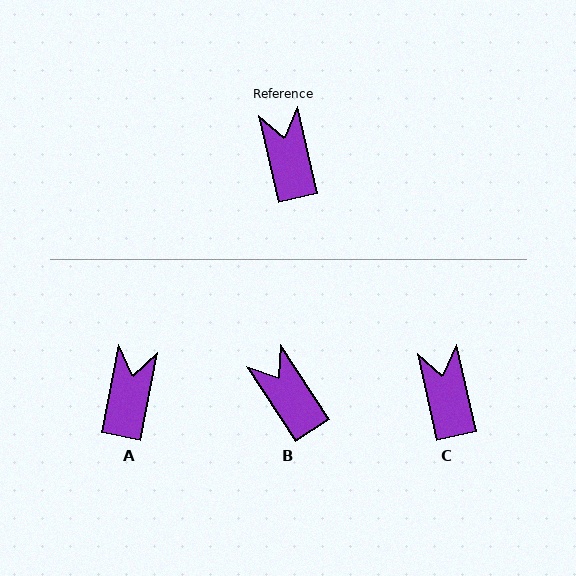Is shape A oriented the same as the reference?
No, it is off by about 24 degrees.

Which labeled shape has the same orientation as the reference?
C.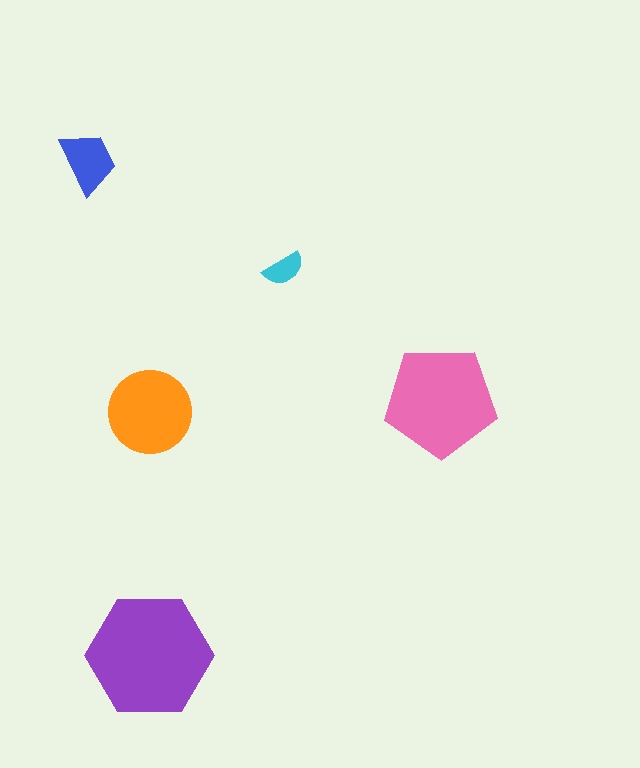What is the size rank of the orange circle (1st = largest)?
3rd.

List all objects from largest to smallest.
The purple hexagon, the pink pentagon, the orange circle, the blue trapezoid, the cyan semicircle.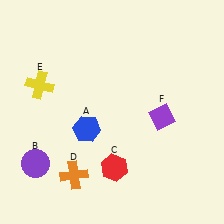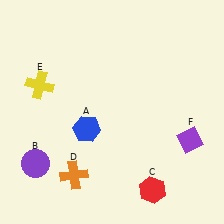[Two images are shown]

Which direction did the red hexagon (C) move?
The red hexagon (C) moved right.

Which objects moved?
The objects that moved are: the red hexagon (C), the purple diamond (F).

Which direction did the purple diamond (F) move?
The purple diamond (F) moved right.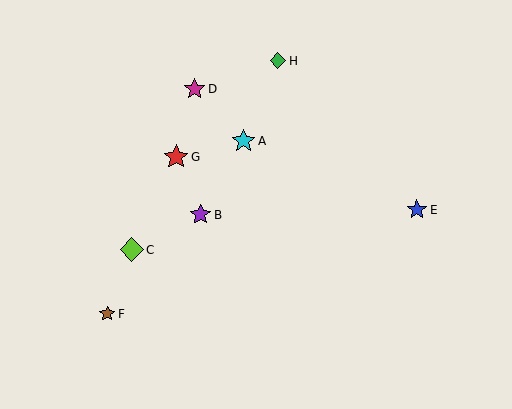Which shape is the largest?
The red star (labeled G) is the largest.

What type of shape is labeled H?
Shape H is a green diamond.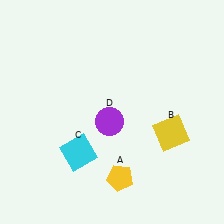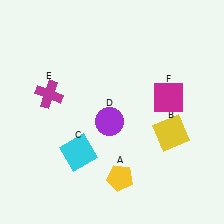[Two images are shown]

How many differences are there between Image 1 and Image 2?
There are 2 differences between the two images.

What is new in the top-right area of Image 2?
A magenta square (F) was added in the top-right area of Image 2.